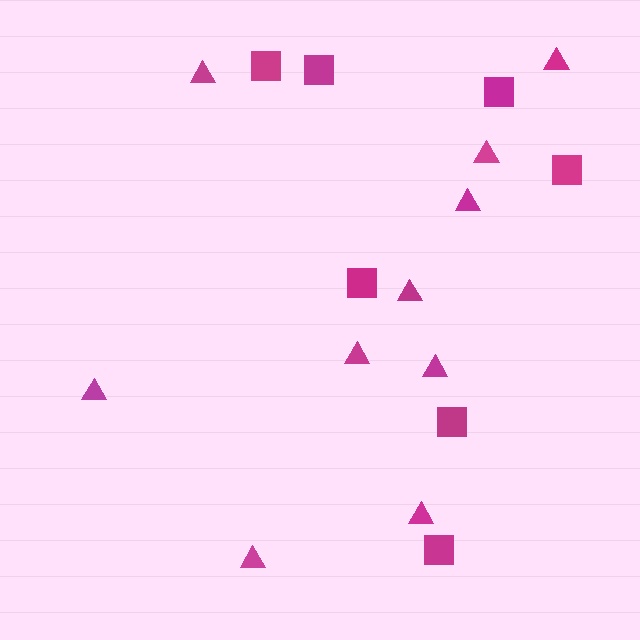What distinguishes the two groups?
There are 2 groups: one group of squares (7) and one group of triangles (10).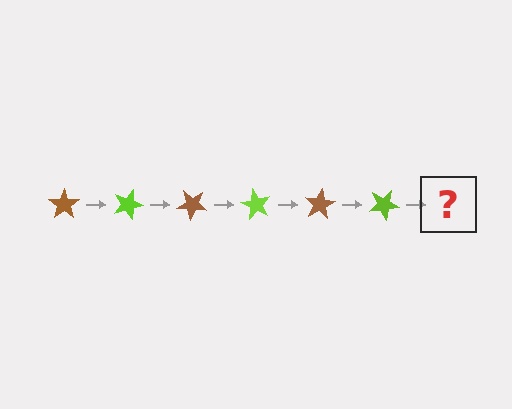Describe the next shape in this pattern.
It should be a brown star, rotated 120 degrees from the start.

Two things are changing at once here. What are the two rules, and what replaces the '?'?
The two rules are that it rotates 20 degrees each step and the color cycles through brown and lime. The '?' should be a brown star, rotated 120 degrees from the start.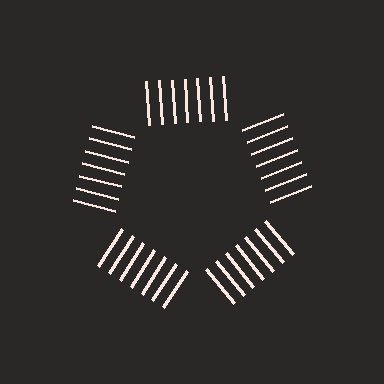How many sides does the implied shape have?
5 sides — the line-ends trace a pentagon.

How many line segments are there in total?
35 — 7 along each of the 5 edges.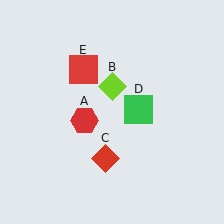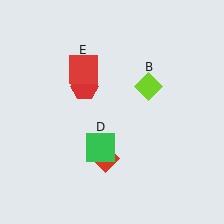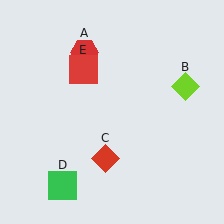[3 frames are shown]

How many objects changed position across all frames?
3 objects changed position: red hexagon (object A), lime diamond (object B), green square (object D).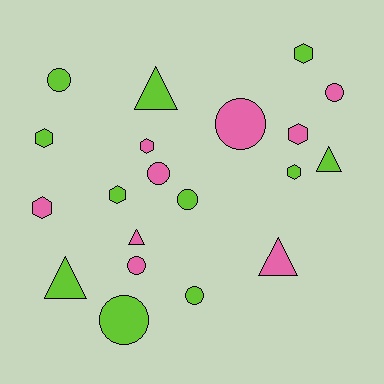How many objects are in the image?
There are 20 objects.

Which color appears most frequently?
Lime, with 11 objects.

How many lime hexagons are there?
There are 4 lime hexagons.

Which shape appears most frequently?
Circle, with 8 objects.